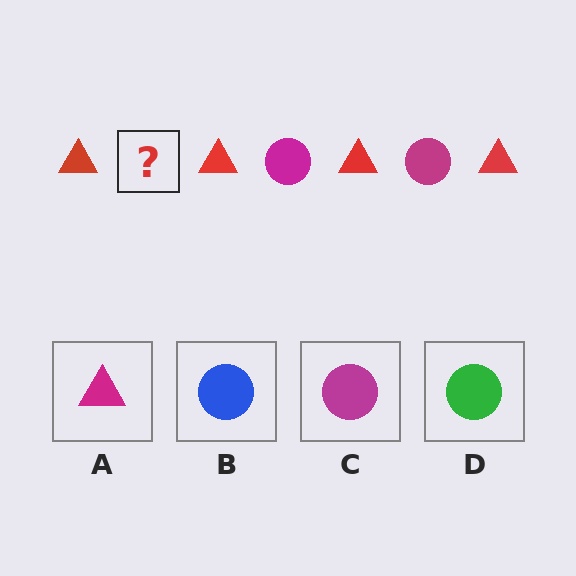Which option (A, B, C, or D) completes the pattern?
C.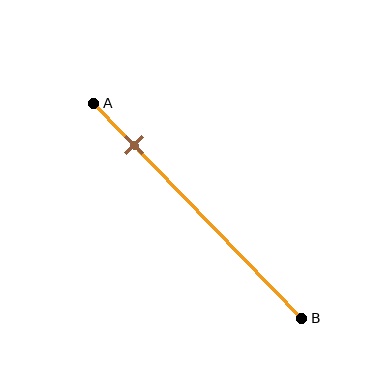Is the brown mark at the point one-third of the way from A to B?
No, the mark is at about 20% from A, not at the 33% one-third point.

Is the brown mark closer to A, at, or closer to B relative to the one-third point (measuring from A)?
The brown mark is closer to point A than the one-third point of segment AB.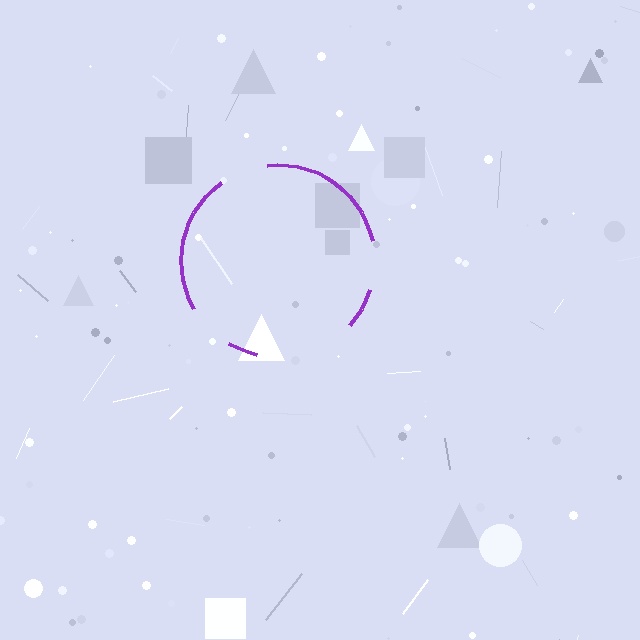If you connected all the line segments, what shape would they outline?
They would outline a circle.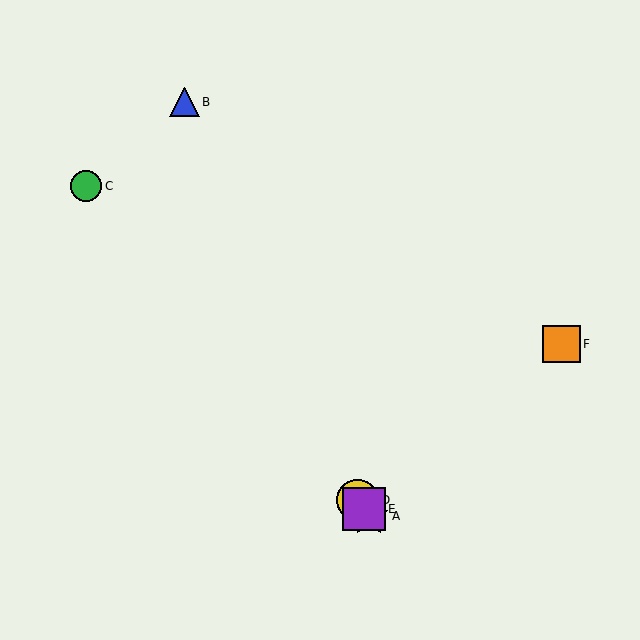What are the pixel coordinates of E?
Object E is at (364, 509).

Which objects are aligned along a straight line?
Objects A, D, E are aligned along a straight line.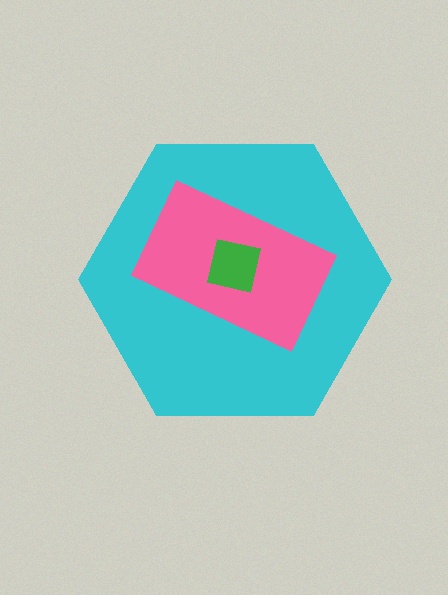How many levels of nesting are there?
3.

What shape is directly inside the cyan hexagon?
The pink rectangle.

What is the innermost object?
The green square.